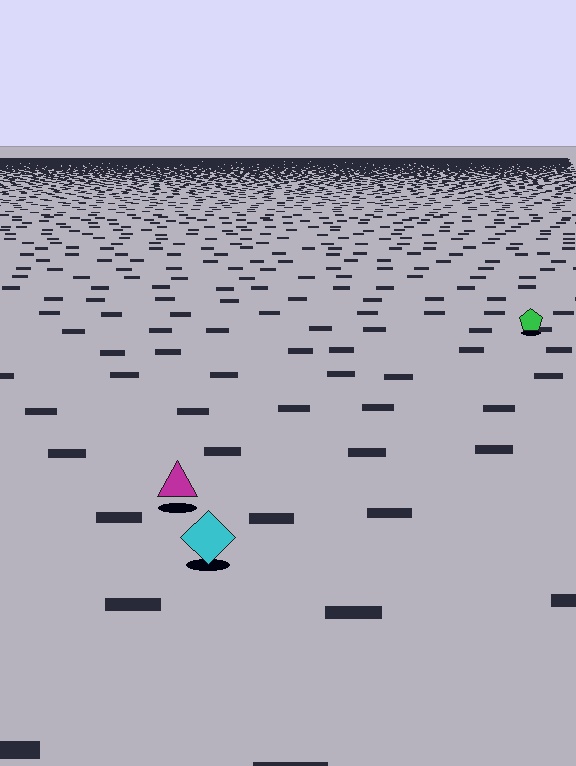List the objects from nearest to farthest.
From nearest to farthest: the cyan diamond, the magenta triangle, the green pentagon.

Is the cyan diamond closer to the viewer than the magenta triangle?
Yes. The cyan diamond is closer — you can tell from the texture gradient: the ground texture is coarser near it.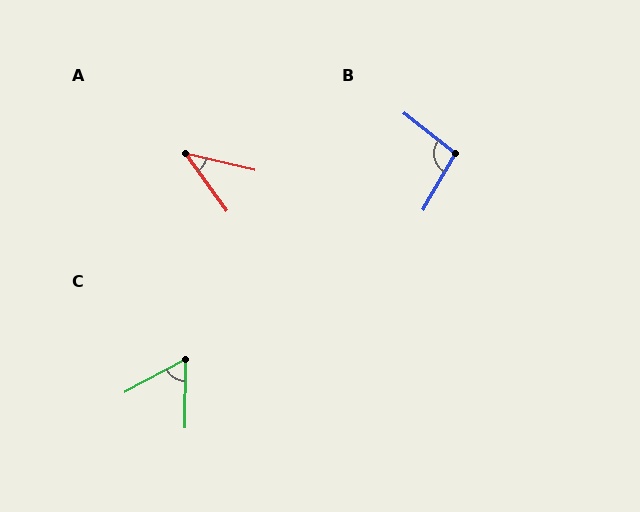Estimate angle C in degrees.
Approximately 61 degrees.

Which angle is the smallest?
A, at approximately 41 degrees.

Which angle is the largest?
B, at approximately 99 degrees.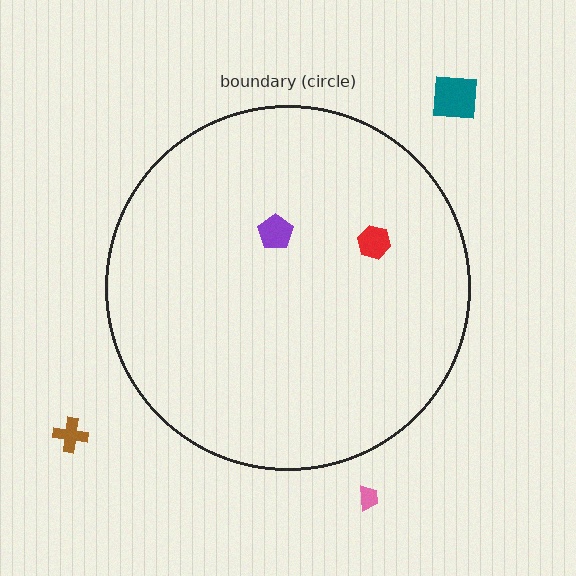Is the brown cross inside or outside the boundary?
Outside.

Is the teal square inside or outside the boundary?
Outside.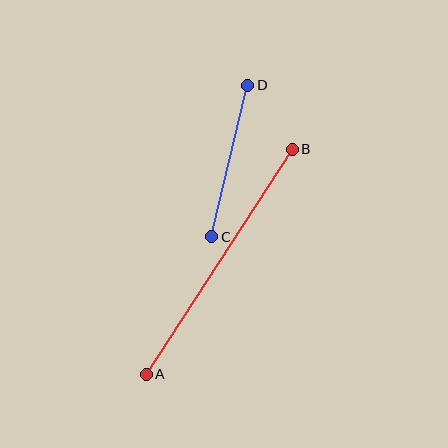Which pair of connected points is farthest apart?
Points A and B are farthest apart.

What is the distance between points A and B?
The distance is approximately 268 pixels.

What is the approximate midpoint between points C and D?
The midpoint is at approximately (230, 161) pixels.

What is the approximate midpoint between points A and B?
The midpoint is at approximately (219, 262) pixels.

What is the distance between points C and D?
The distance is approximately 156 pixels.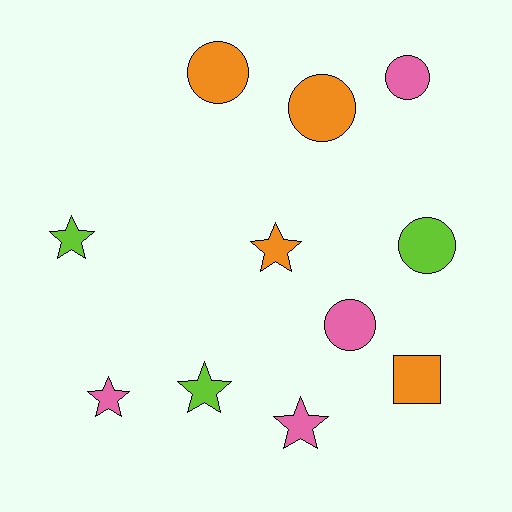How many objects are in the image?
There are 11 objects.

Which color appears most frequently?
Pink, with 4 objects.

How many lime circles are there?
There is 1 lime circle.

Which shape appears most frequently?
Star, with 5 objects.